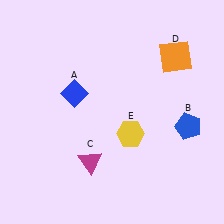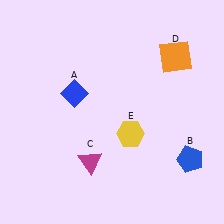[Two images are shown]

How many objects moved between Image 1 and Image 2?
1 object moved between the two images.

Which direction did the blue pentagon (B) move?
The blue pentagon (B) moved down.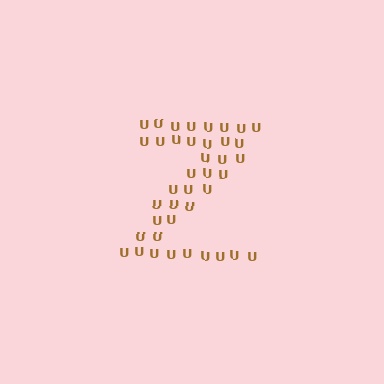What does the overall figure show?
The overall figure shows the letter Z.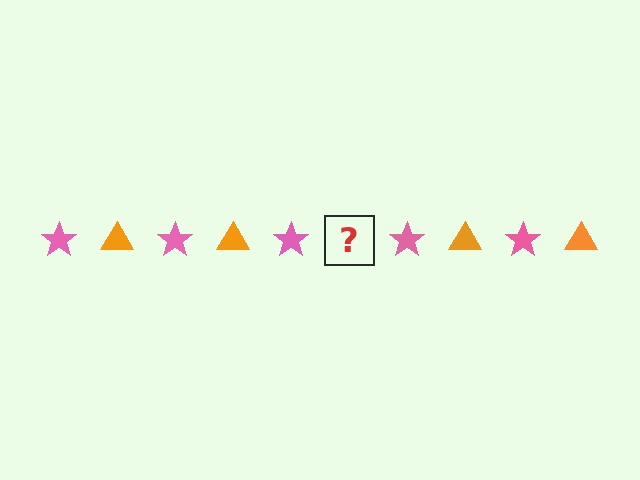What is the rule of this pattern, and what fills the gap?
The rule is that the pattern alternates between pink star and orange triangle. The gap should be filled with an orange triangle.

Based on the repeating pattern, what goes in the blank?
The blank should be an orange triangle.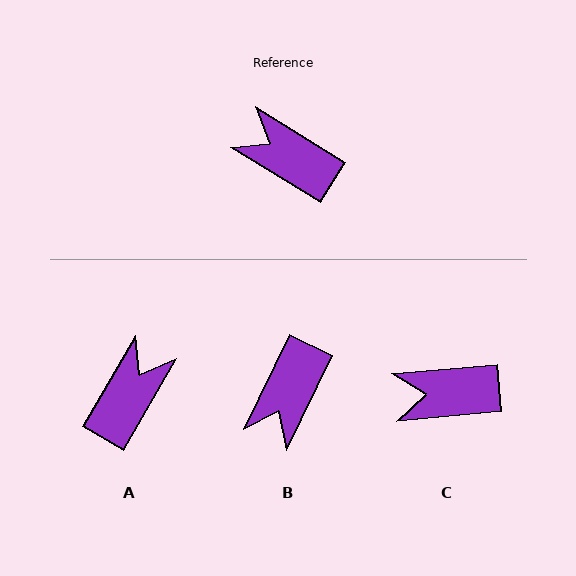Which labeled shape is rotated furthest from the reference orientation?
B, about 96 degrees away.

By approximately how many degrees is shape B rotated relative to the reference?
Approximately 96 degrees counter-clockwise.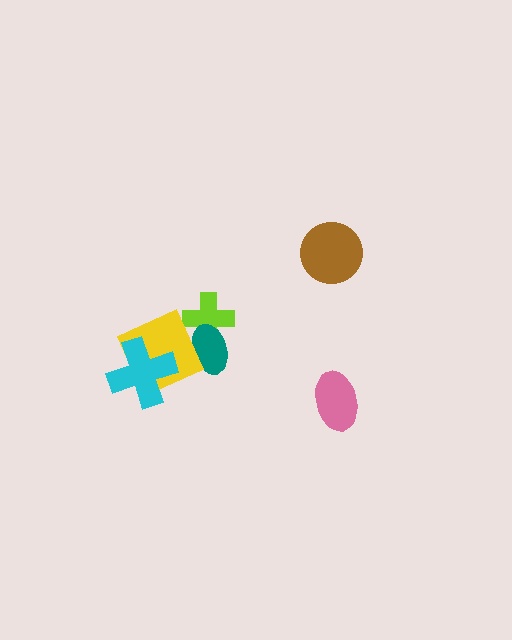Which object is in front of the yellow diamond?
The cyan cross is in front of the yellow diamond.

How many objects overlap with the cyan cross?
1 object overlaps with the cyan cross.